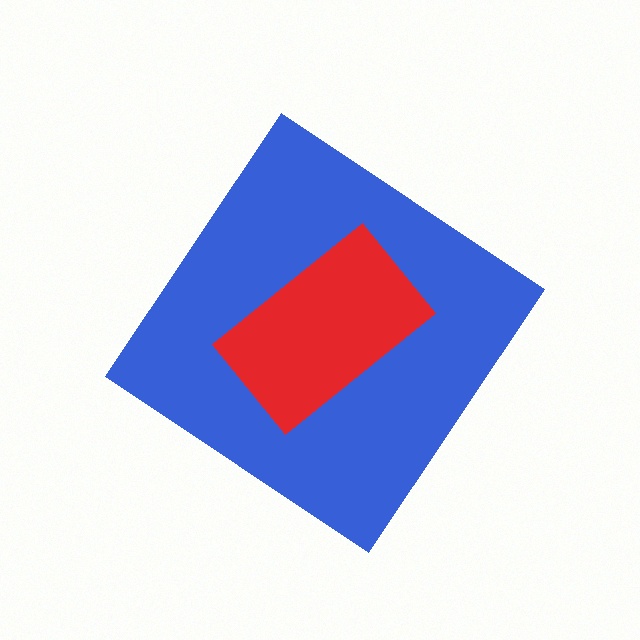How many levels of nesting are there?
2.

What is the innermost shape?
The red rectangle.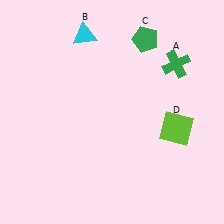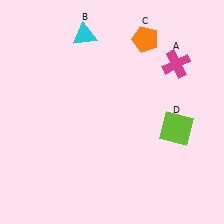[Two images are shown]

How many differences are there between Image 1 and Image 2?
There are 2 differences between the two images.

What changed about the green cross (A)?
In Image 1, A is green. In Image 2, it changed to magenta.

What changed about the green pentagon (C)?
In Image 1, C is green. In Image 2, it changed to orange.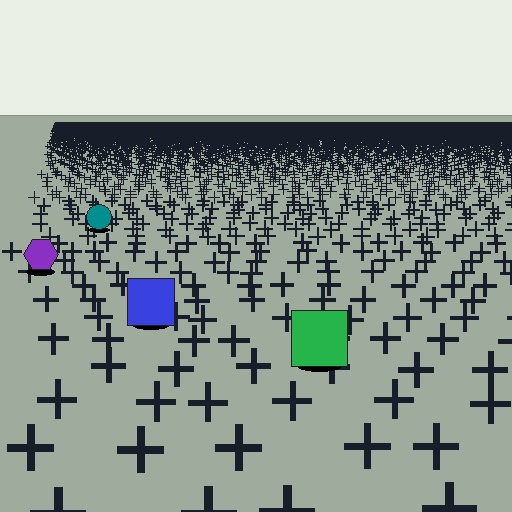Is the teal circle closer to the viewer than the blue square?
No. The blue square is closer — you can tell from the texture gradient: the ground texture is coarser near it.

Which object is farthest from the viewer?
The teal circle is farthest from the viewer. It appears smaller and the ground texture around it is denser.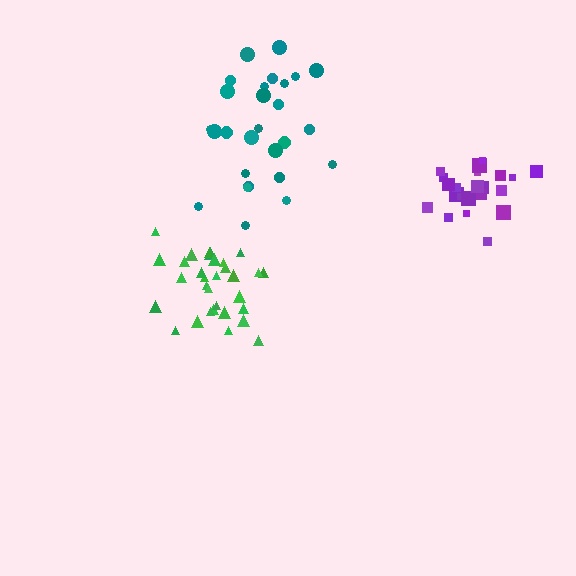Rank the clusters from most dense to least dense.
green, purple, teal.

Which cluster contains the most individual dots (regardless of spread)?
Green (31).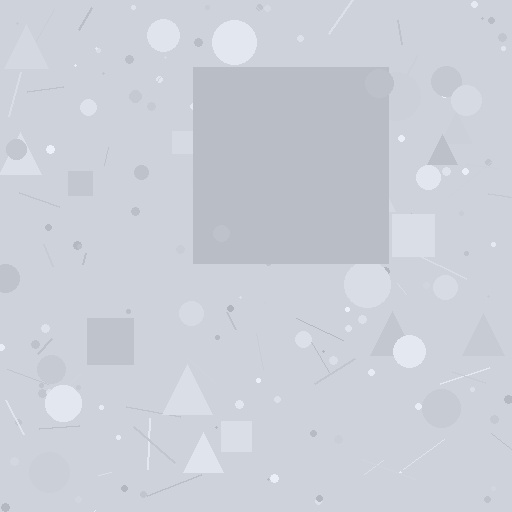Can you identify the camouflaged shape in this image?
The camouflaged shape is a square.